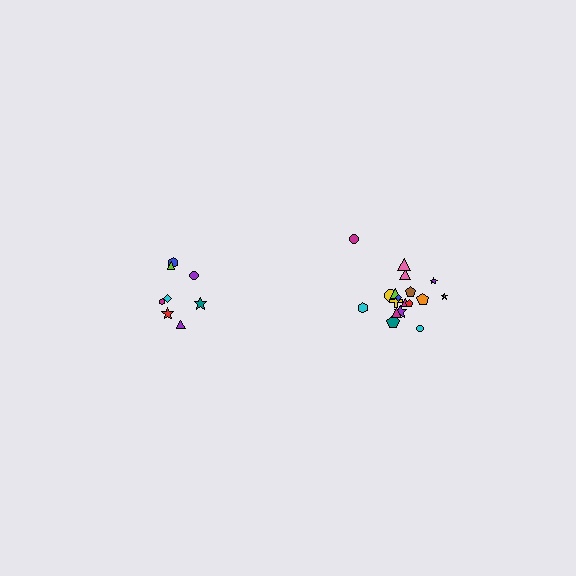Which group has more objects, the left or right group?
The right group.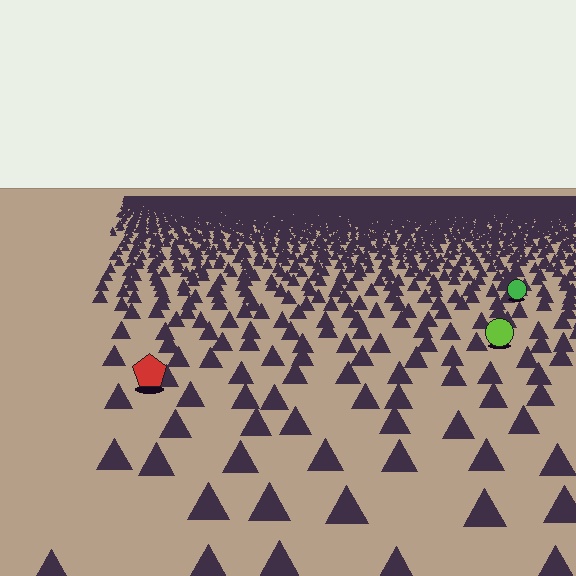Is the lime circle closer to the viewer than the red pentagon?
No. The red pentagon is closer — you can tell from the texture gradient: the ground texture is coarser near it.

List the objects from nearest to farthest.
From nearest to farthest: the red pentagon, the lime circle, the green circle.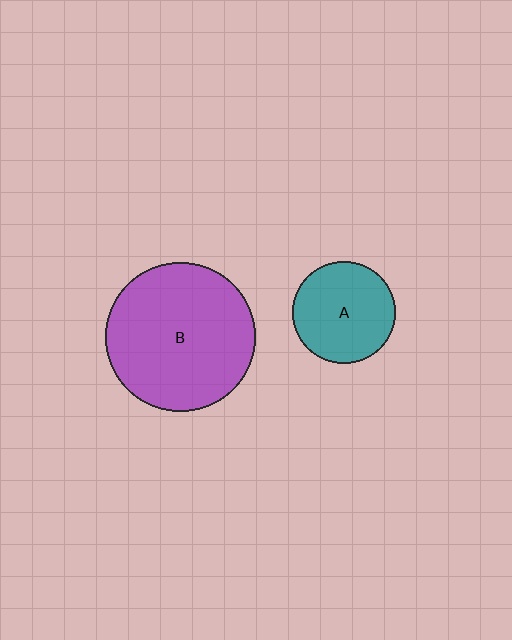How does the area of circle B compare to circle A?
Approximately 2.1 times.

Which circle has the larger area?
Circle B (purple).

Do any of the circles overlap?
No, none of the circles overlap.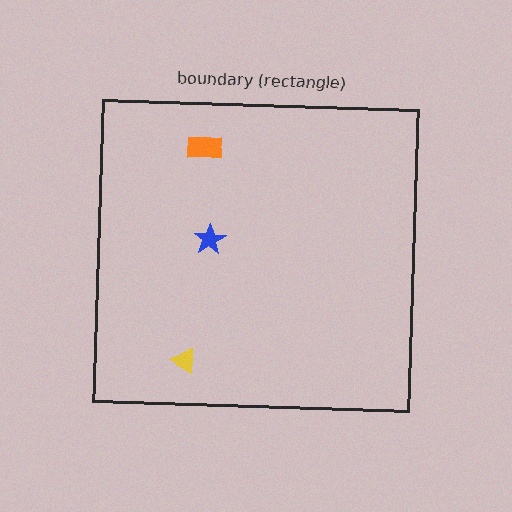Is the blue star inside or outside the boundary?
Inside.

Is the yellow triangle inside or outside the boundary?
Inside.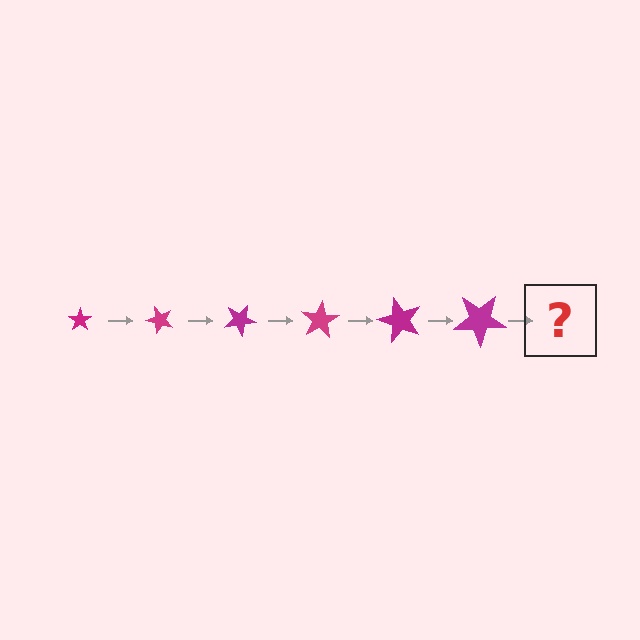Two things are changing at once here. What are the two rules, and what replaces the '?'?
The two rules are that the star grows larger each step and it rotates 50 degrees each step. The '?' should be a star, larger than the previous one and rotated 300 degrees from the start.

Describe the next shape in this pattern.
It should be a star, larger than the previous one and rotated 300 degrees from the start.